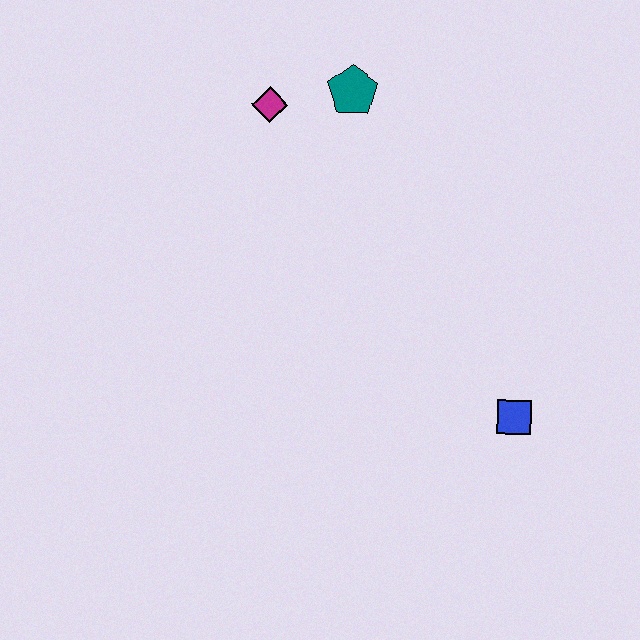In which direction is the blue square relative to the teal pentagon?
The blue square is below the teal pentagon.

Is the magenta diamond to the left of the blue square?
Yes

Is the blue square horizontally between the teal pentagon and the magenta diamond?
No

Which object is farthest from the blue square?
The magenta diamond is farthest from the blue square.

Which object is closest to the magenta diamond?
The teal pentagon is closest to the magenta diamond.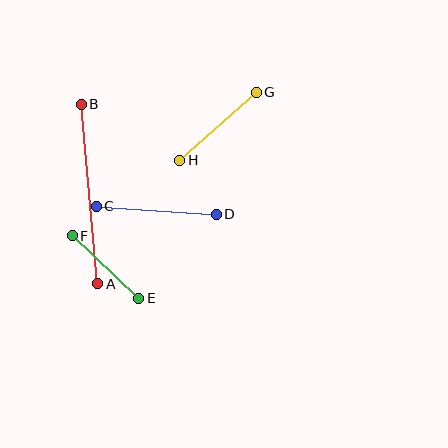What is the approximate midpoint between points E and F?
The midpoint is at approximately (105, 267) pixels.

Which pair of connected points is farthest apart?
Points A and B are farthest apart.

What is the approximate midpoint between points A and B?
The midpoint is at approximately (89, 194) pixels.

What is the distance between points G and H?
The distance is approximately 102 pixels.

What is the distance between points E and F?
The distance is approximately 91 pixels.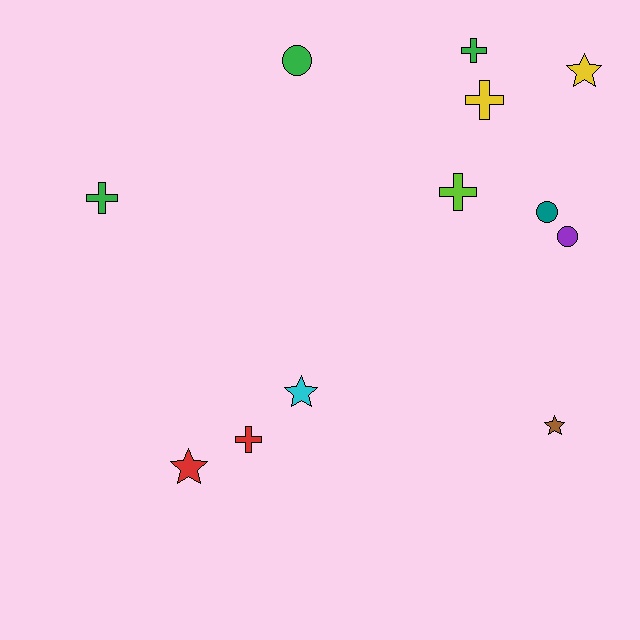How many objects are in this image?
There are 12 objects.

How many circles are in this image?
There are 3 circles.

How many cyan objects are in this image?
There is 1 cyan object.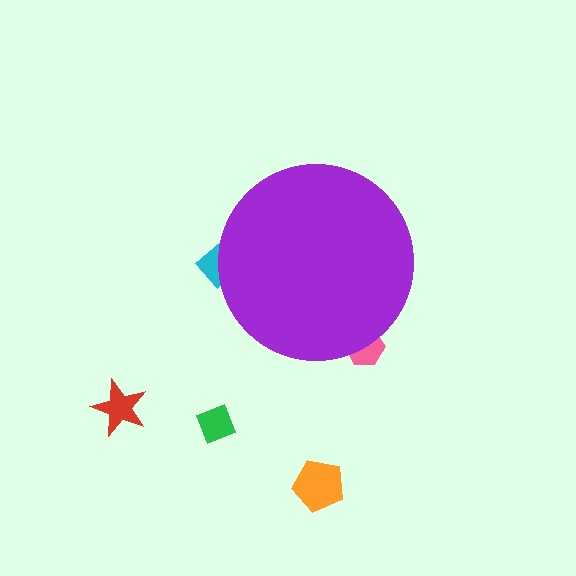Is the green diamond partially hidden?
No, the green diamond is fully visible.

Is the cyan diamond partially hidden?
Yes, the cyan diamond is partially hidden behind the purple circle.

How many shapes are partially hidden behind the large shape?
2 shapes are partially hidden.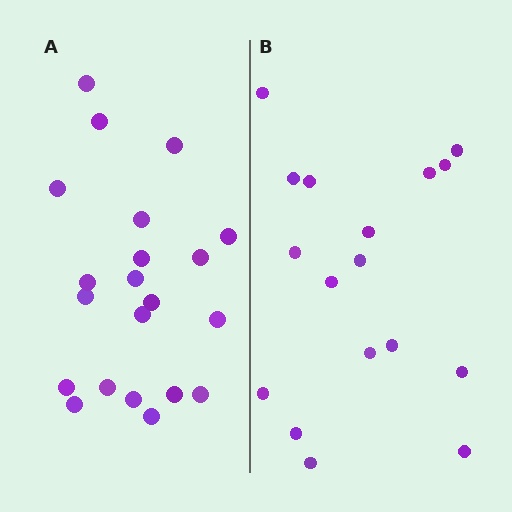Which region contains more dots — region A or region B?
Region A (the left region) has more dots.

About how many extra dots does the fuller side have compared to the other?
Region A has about 4 more dots than region B.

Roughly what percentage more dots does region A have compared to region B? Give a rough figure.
About 25% more.